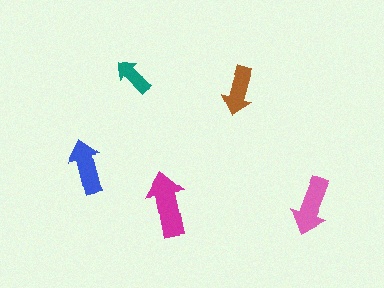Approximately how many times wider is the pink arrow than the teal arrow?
About 1.5 times wider.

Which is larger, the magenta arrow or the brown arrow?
The magenta one.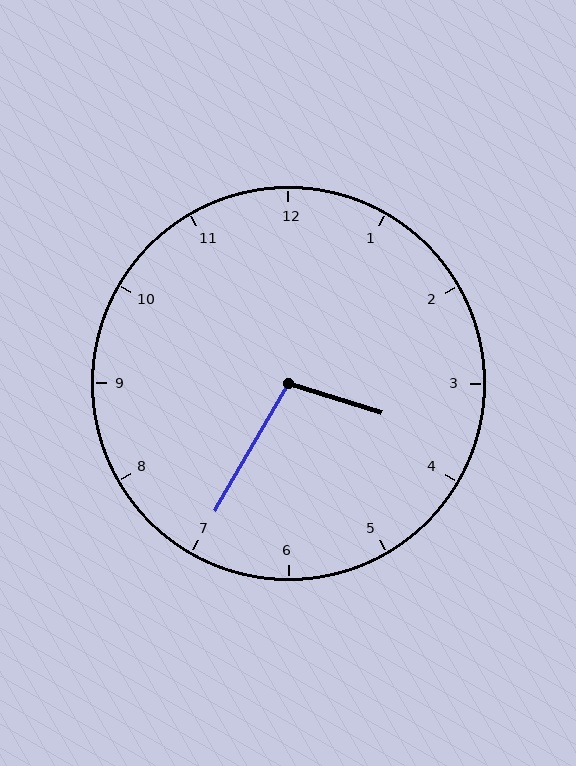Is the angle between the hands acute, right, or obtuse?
It is obtuse.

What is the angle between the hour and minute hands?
Approximately 102 degrees.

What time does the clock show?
3:35.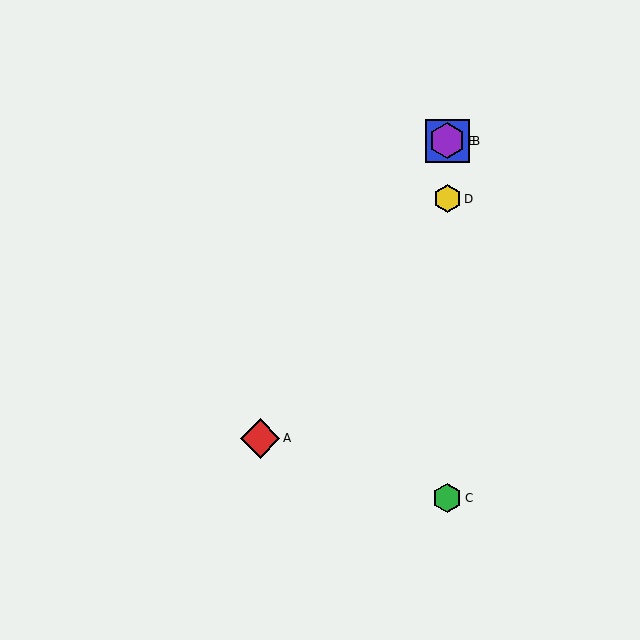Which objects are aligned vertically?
Objects B, C, D, E are aligned vertically.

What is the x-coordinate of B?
Object B is at x≈447.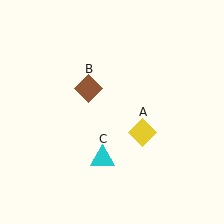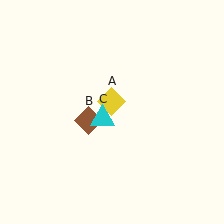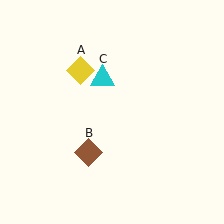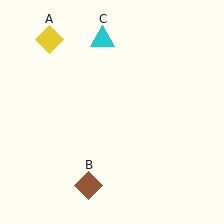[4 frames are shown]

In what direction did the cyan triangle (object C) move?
The cyan triangle (object C) moved up.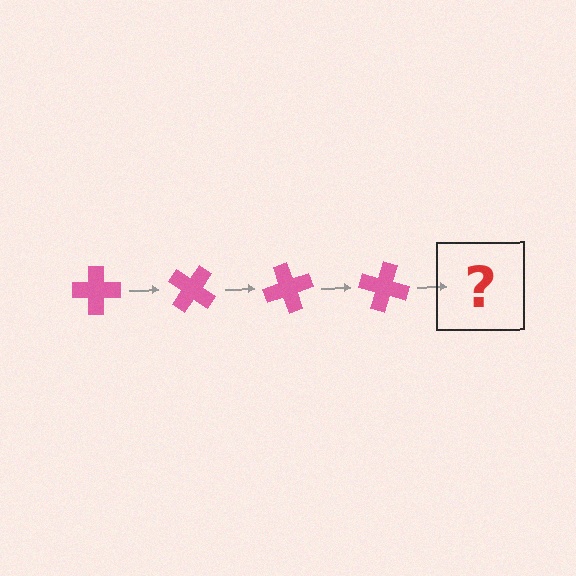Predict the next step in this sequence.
The next step is a pink cross rotated 140 degrees.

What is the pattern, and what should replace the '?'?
The pattern is that the cross rotates 35 degrees each step. The '?' should be a pink cross rotated 140 degrees.